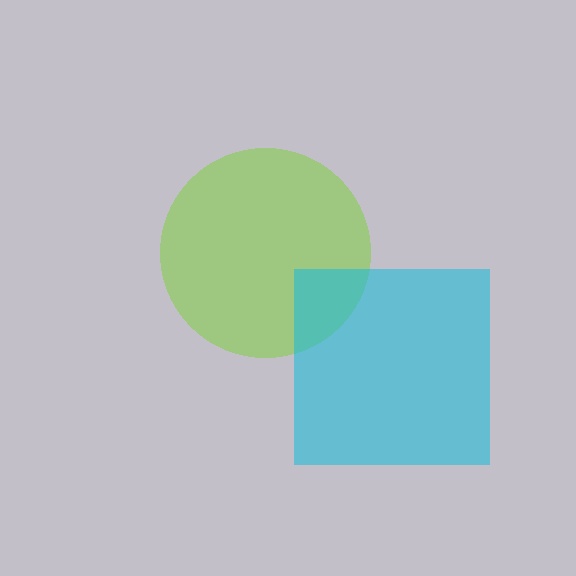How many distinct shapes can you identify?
There are 2 distinct shapes: a lime circle, a cyan square.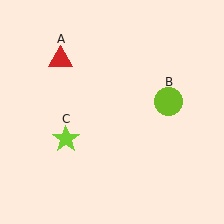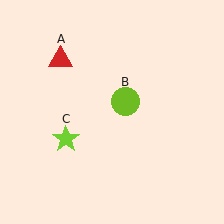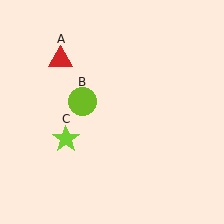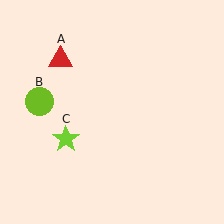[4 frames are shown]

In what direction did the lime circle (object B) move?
The lime circle (object B) moved left.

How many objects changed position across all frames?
1 object changed position: lime circle (object B).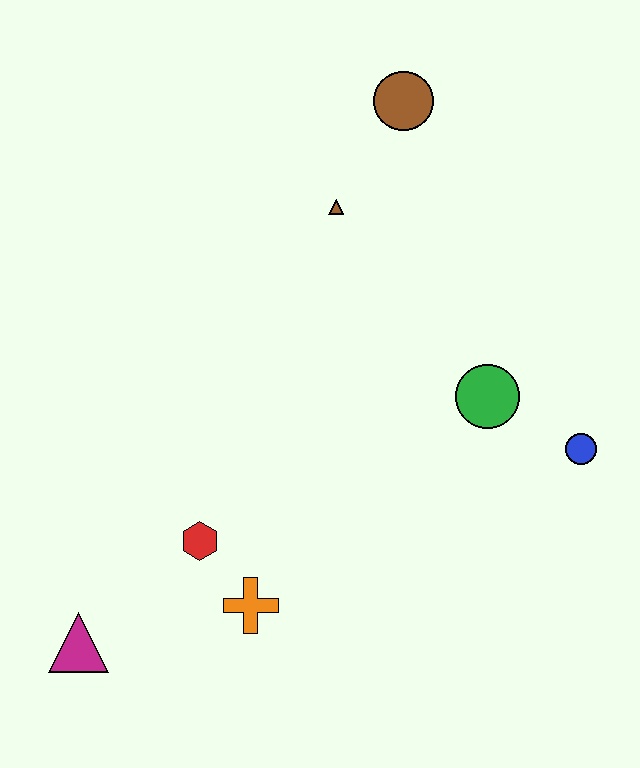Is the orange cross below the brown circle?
Yes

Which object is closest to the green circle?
The blue circle is closest to the green circle.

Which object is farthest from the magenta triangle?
The brown circle is farthest from the magenta triangle.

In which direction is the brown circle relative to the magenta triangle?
The brown circle is above the magenta triangle.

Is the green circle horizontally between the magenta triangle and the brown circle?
No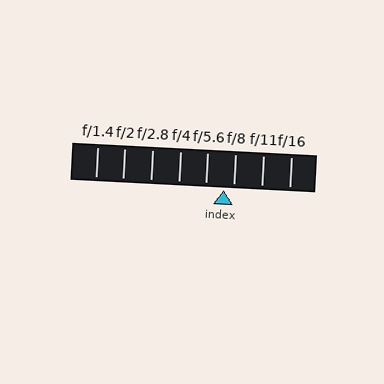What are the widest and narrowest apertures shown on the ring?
The widest aperture shown is f/1.4 and the narrowest is f/16.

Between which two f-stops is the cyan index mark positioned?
The index mark is between f/5.6 and f/8.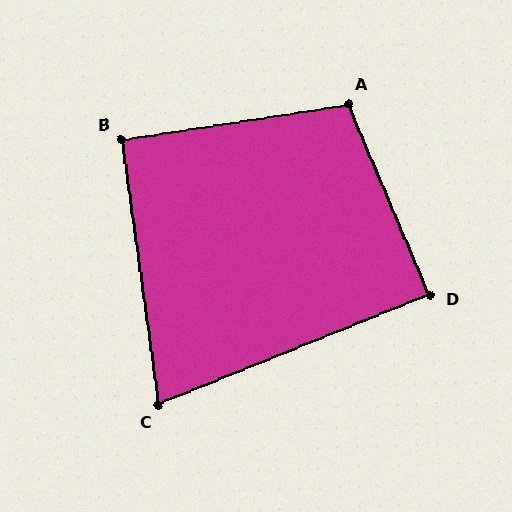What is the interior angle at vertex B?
Approximately 91 degrees (approximately right).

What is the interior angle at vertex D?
Approximately 89 degrees (approximately right).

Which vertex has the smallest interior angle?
C, at approximately 76 degrees.